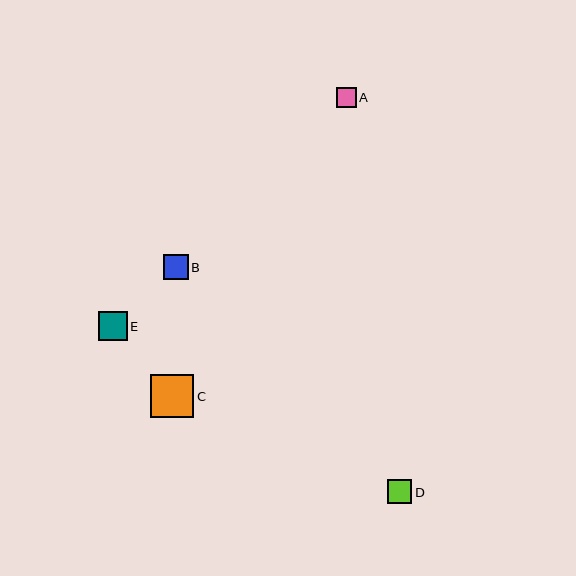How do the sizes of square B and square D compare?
Square B and square D are approximately the same size.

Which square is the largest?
Square C is the largest with a size of approximately 44 pixels.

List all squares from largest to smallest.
From largest to smallest: C, E, B, D, A.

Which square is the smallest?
Square A is the smallest with a size of approximately 20 pixels.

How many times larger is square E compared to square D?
Square E is approximately 1.2 times the size of square D.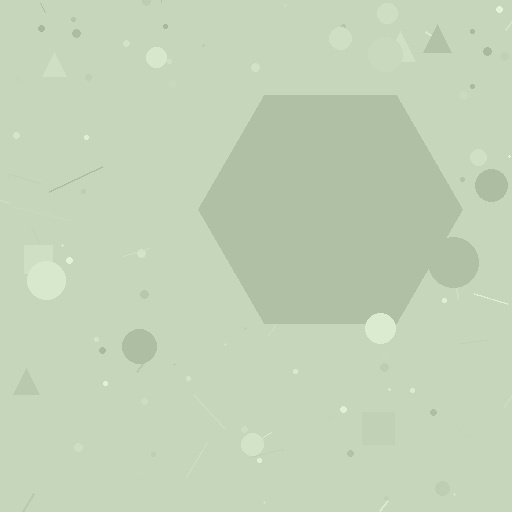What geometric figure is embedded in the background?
A hexagon is embedded in the background.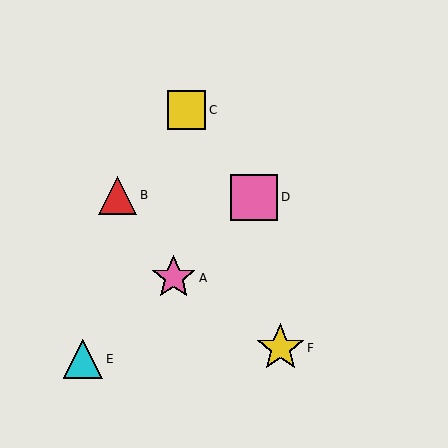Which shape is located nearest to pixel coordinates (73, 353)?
The cyan triangle (labeled E) at (83, 359) is nearest to that location.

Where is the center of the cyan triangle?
The center of the cyan triangle is at (83, 359).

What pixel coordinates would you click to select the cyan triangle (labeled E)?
Click at (83, 359) to select the cyan triangle E.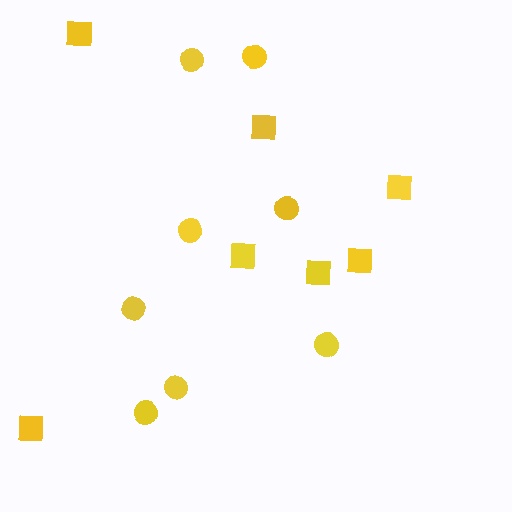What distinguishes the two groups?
There are 2 groups: one group of squares (7) and one group of circles (8).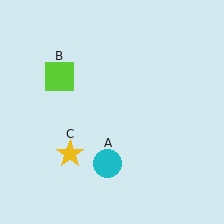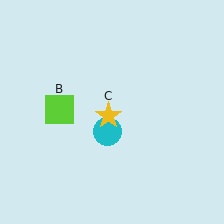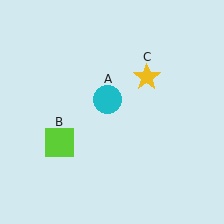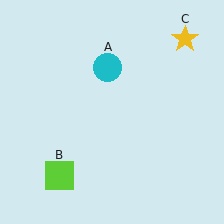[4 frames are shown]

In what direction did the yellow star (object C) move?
The yellow star (object C) moved up and to the right.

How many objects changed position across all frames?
3 objects changed position: cyan circle (object A), lime square (object B), yellow star (object C).